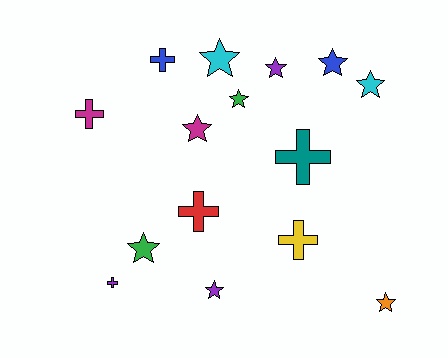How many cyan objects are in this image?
There are 2 cyan objects.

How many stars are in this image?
There are 9 stars.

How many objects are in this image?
There are 15 objects.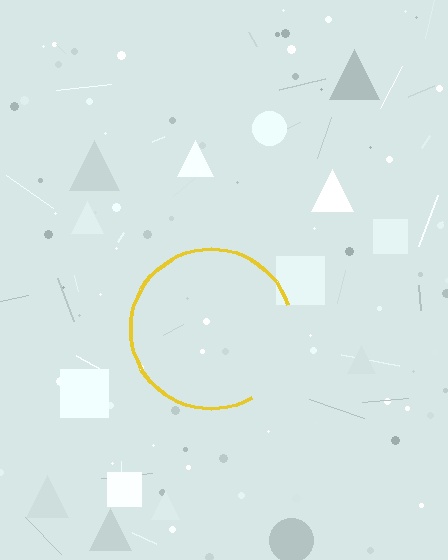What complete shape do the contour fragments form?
The contour fragments form a circle.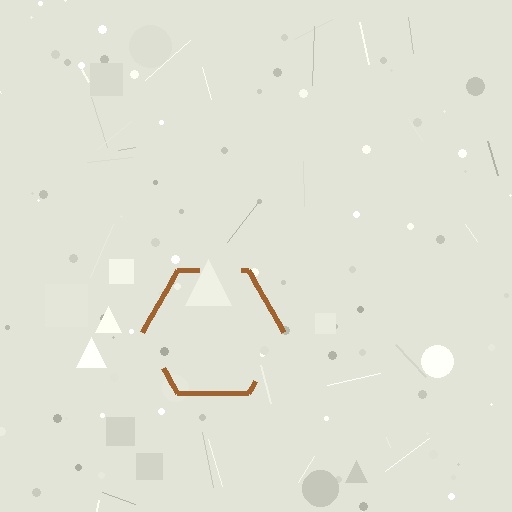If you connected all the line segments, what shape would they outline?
They would outline a hexagon.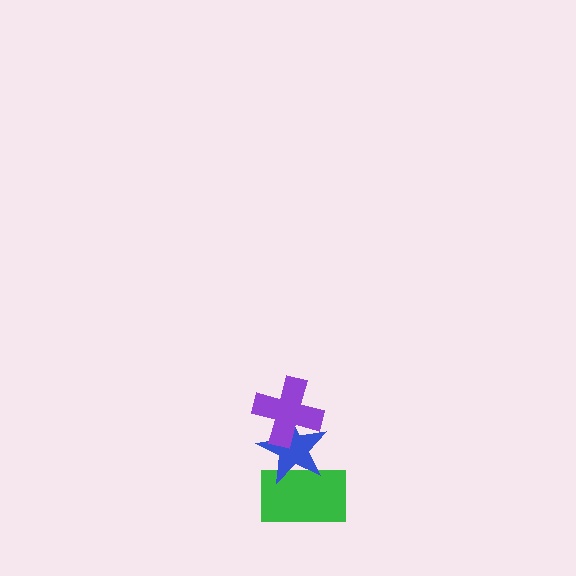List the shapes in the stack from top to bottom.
From top to bottom: the purple cross, the blue star, the green rectangle.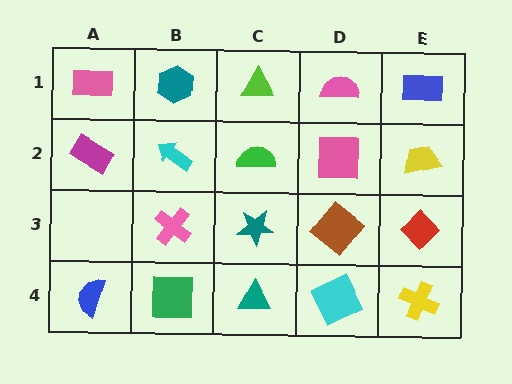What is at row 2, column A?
A magenta rectangle.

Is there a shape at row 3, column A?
No, that cell is empty.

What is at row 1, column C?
A lime triangle.